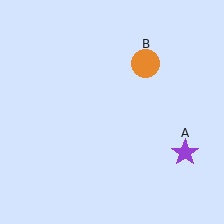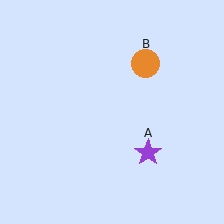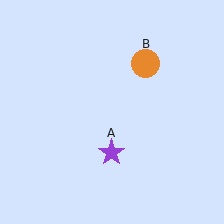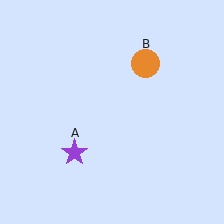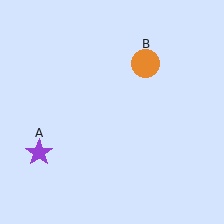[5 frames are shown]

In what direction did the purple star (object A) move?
The purple star (object A) moved left.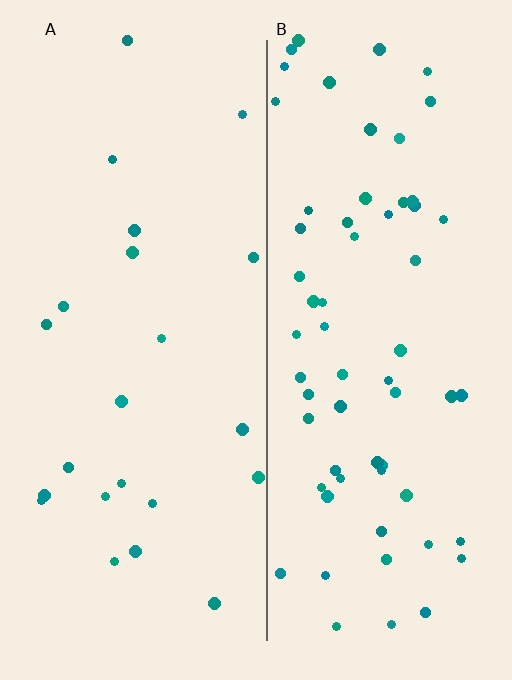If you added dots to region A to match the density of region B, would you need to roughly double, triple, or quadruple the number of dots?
Approximately triple.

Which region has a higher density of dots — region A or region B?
B (the right).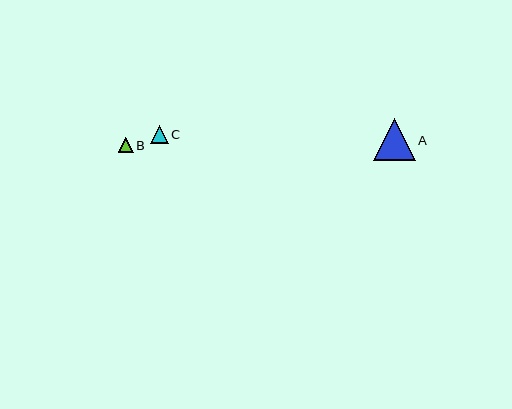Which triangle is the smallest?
Triangle B is the smallest with a size of approximately 15 pixels.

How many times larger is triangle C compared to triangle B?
Triangle C is approximately 1.2 times the size of triangle B.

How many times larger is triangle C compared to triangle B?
Triangle C is approximately 1.2 times the size of triangle B.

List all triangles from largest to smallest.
From largest to smallest: A, C, B.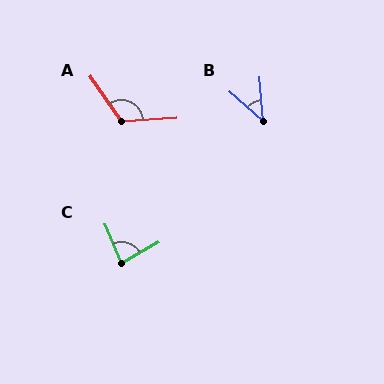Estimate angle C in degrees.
Approximately 82 degrees.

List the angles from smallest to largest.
B (43°), C (82°), A (121°).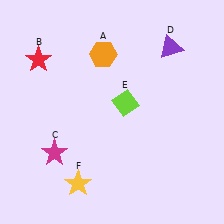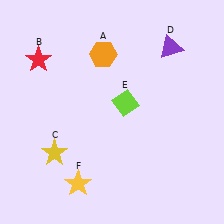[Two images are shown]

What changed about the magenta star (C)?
In Image 1, C is magenta. In Image 2, it changed to yellow.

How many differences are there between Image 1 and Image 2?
There is 1 difference between the two images.